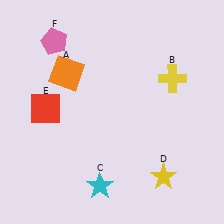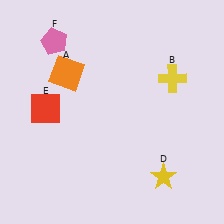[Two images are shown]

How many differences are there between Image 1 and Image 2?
There is 1 difference between the two images.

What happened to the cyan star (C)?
The cyan star (C) was removed in Image 2. It was in the bottom-left area of Image 1.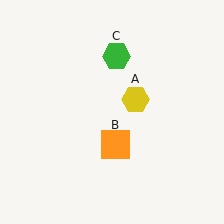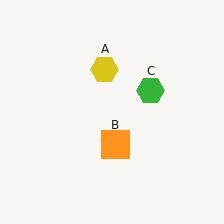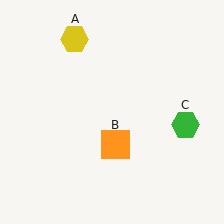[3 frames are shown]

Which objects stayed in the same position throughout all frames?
Orange square (object B) remained stationary.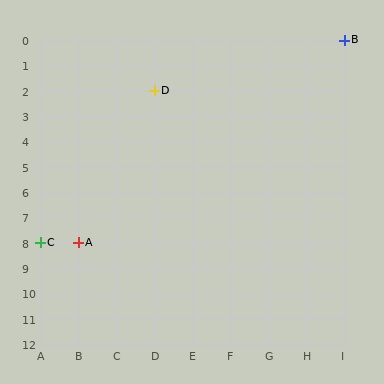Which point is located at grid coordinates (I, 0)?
Point B is at (I, 0).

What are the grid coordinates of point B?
Point B is at grid coordinates (I, 0).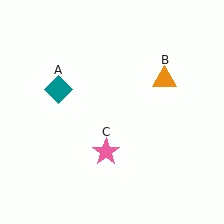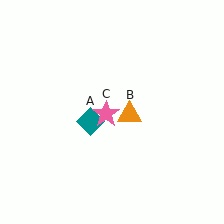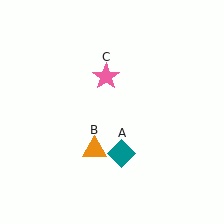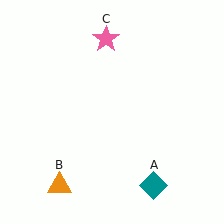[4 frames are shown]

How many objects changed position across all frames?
3 objects changed position: teal diamond (object A), orange triangle (object B), pink star (object C).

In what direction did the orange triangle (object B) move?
The orange triangle (object B) moved down and to the left.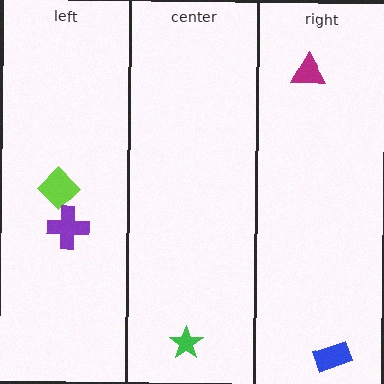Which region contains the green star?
The center region.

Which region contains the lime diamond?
The left region.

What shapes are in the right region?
The magenta triangle, the blue rectangle.